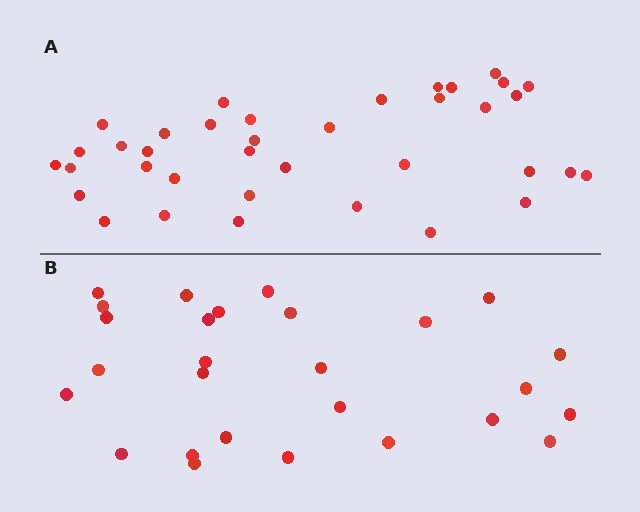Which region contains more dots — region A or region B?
Region A (the top region) has more dots.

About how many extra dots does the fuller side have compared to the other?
Region A has roughly 10 or so more dots than region B.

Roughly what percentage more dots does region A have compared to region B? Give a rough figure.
About 35% more.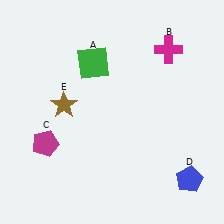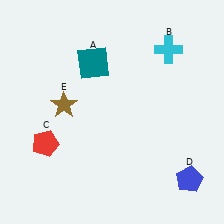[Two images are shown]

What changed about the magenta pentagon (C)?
In Image 1, C is magenta. In Image 2, it changed to red.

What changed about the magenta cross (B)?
In Image 1, B is magenta. In Image 2, it changed to cyan.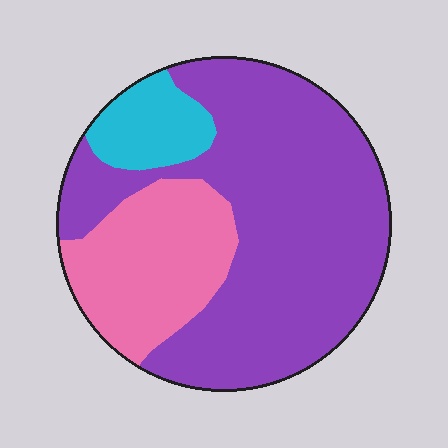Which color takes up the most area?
Purple, at roughly 65%.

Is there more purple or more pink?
Purple.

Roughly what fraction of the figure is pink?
Pink covers 24% of the figure.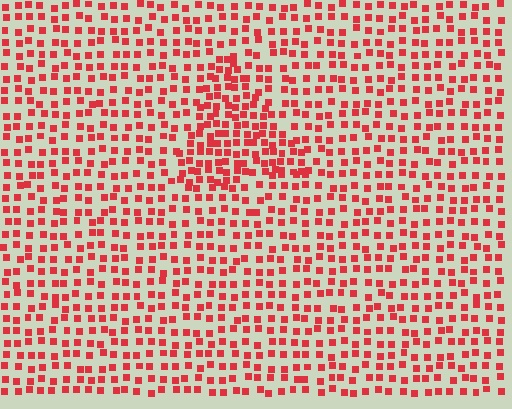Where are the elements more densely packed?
The elements are more densely packed inside the triangle boundary.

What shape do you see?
I see a triangle.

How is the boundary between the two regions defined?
The boundary is defined by a change in element density (approximately 1.7x ratio). All elements are the same color, size, and shape.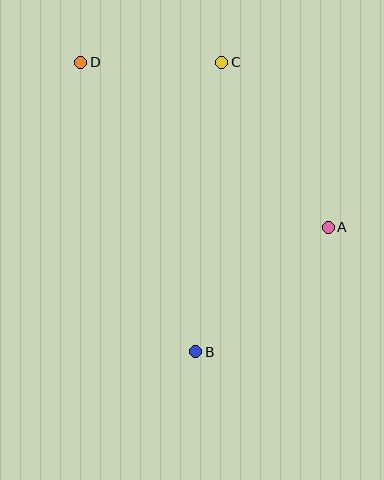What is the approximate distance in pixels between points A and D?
The distance between A and D is approximately 298 pixels.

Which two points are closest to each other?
Points C and D are closest to each other.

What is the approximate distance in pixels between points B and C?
The distance between B and C is approximately 291 pixels.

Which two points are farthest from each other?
Points B and D are farthest from each other.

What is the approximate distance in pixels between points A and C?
The distance between A and C is approximately 196 pixels.